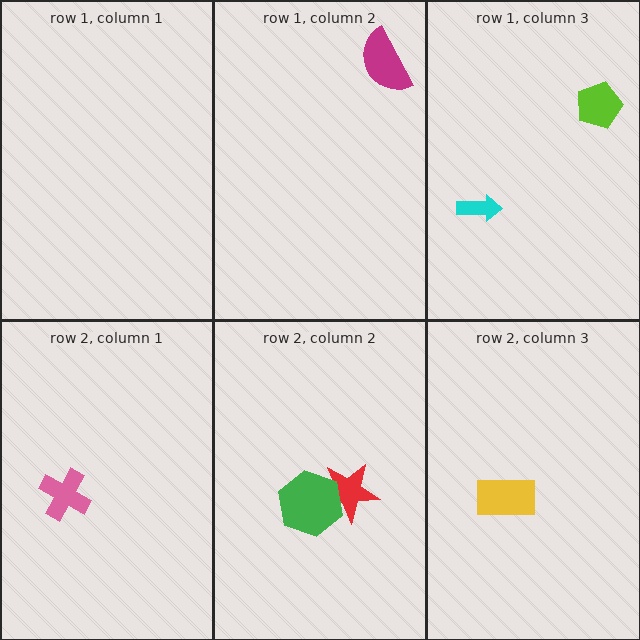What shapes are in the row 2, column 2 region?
The red star, the green hexagon.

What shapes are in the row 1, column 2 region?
The magenta semicircle.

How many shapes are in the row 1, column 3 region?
2.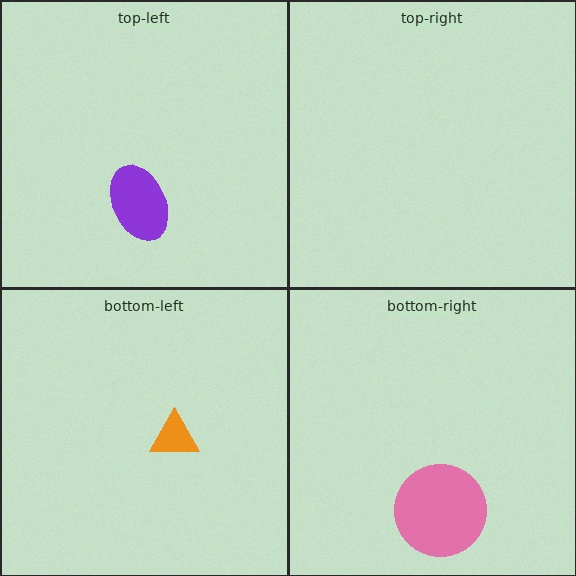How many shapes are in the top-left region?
1.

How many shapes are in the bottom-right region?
1.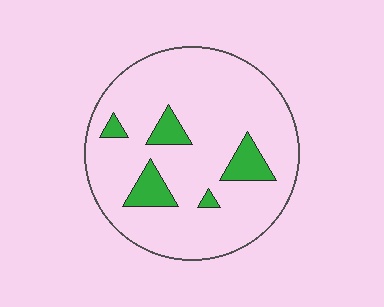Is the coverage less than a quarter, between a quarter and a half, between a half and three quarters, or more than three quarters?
Less than a quarter.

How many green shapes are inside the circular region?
5.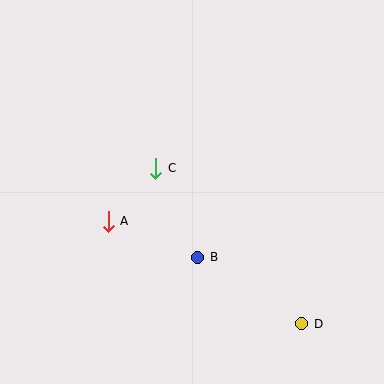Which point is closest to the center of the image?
Point C at (156, 168) is closest to the center.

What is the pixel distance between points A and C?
The distance between A and C is 71 pixels.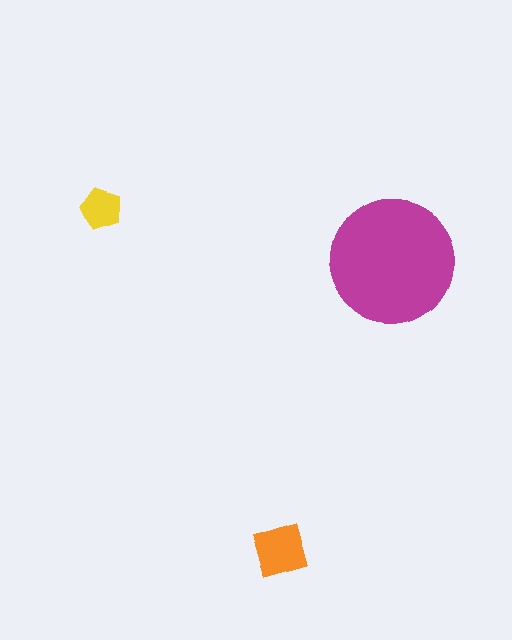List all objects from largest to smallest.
The magenta circle, the orange diamond, the yellow pentagon.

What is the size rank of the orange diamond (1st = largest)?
2nd.